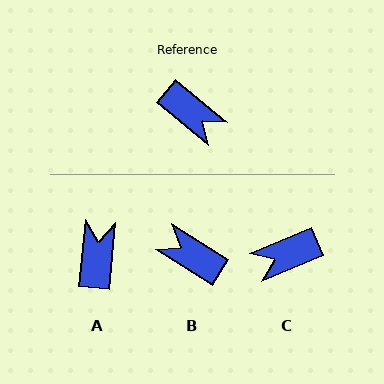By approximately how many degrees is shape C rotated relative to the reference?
Approximately 118 degrees clockwise.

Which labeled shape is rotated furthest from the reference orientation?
B, about 172 degrees away.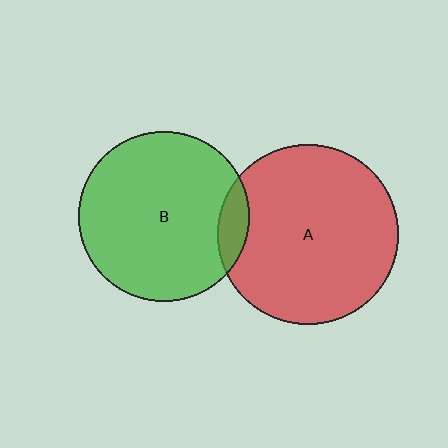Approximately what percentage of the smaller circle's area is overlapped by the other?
Approximately 10%.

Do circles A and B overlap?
Yes.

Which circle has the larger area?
Circle A (red).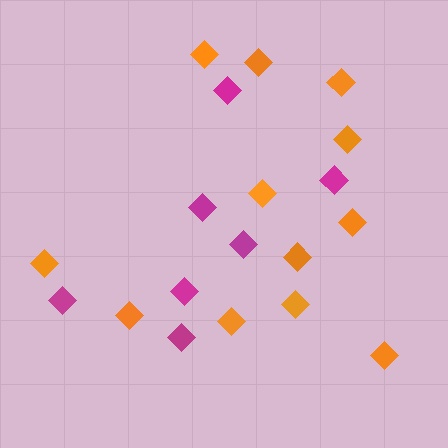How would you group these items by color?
There are 2 groups: one group of orange diamonds (12) and one group of magenta diamonds (7).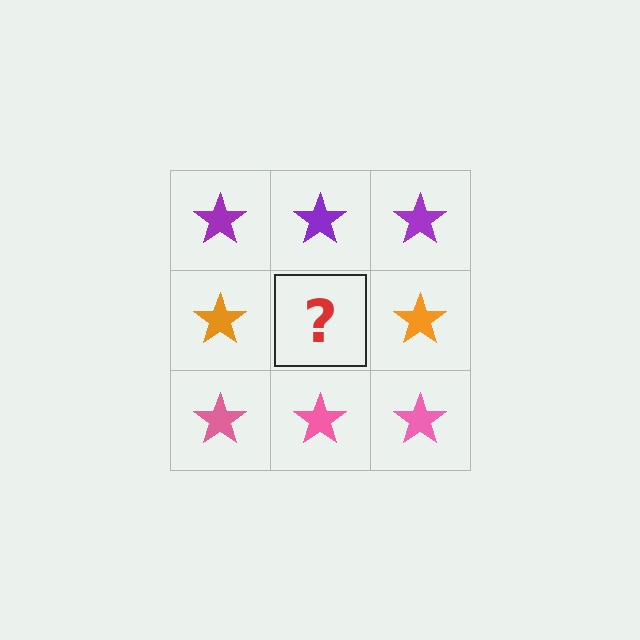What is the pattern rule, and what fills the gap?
The rule is that each row has a consistent color. The gap should be filled with an orange star.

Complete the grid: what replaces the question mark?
The question mark should be replaced with an orange star.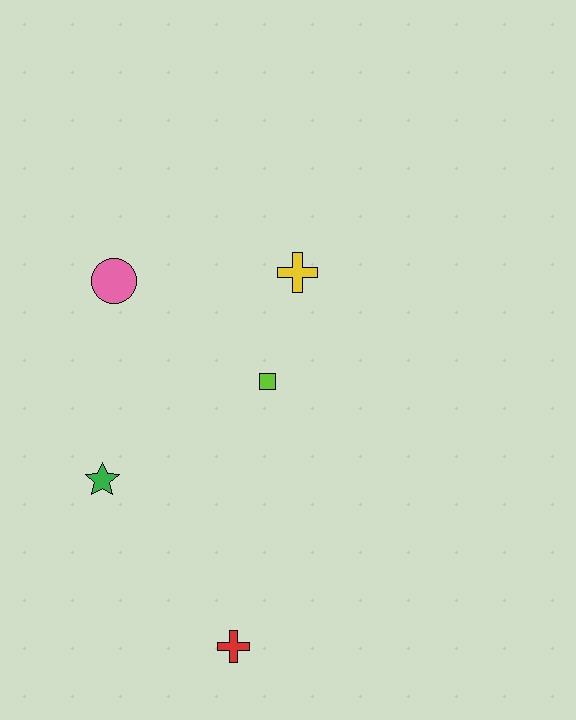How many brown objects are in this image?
There are no brown objects.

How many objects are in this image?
There are 5 objects.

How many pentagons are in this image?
There are no pentagons.